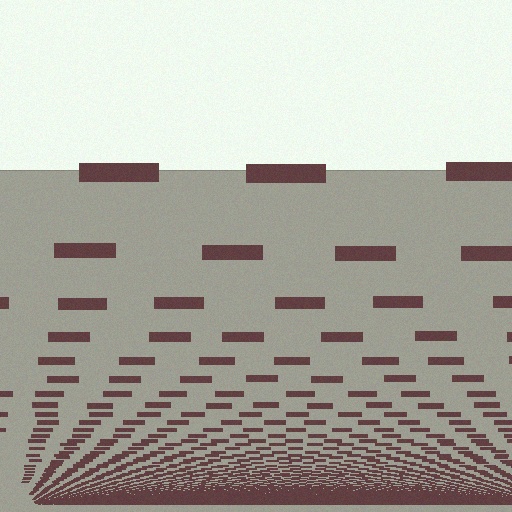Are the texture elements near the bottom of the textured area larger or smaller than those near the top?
Smaller. The gradient is inverted — elements near the bottom are smaller and denser.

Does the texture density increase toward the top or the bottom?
Density increases toward the bottom.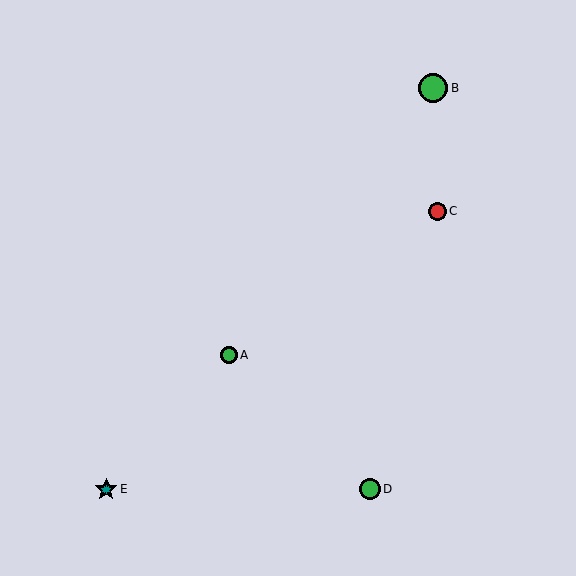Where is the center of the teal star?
The center of the teal star is at (106, 489).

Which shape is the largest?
The green circle (labeled B) is the largest.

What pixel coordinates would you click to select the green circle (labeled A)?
Click at (229, 355) to select the green circle A.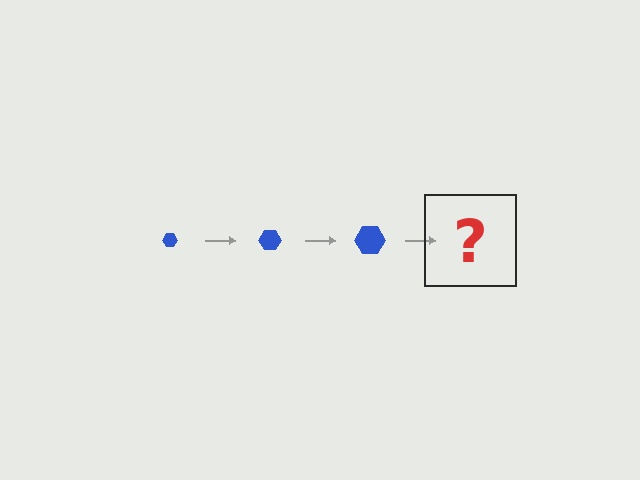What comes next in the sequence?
The next element should be a blue hexagon, larger than the previous one.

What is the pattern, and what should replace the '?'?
The pattern is that the hexagon gets progressively larger each step. The '?' should be a blue hexagon, larger than the previous one.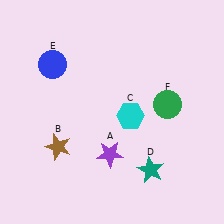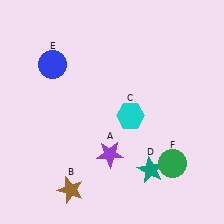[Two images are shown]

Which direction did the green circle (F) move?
The green circle (F) moved down.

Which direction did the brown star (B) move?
The brown star (B) moved down.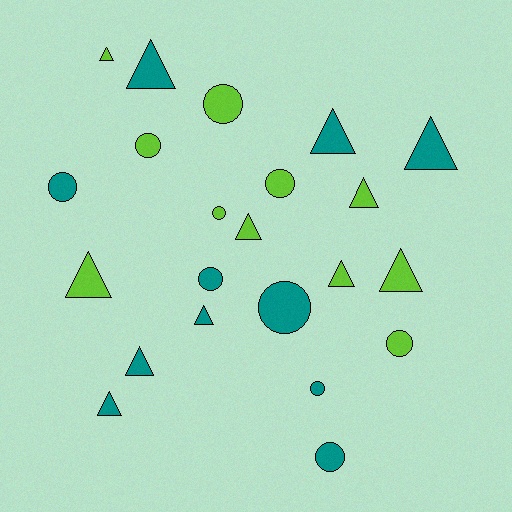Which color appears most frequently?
Lime, with 11 objects.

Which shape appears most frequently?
Triangle, with 12 objects.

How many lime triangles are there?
There are 6 lime triangles.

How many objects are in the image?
There are 22 objects.